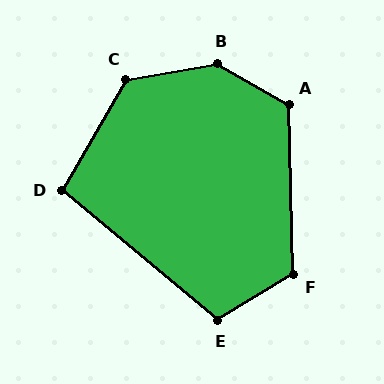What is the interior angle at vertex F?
Approximately 119 degrees (obtuse).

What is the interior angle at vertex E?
Approximately 109 degrees (obtuse).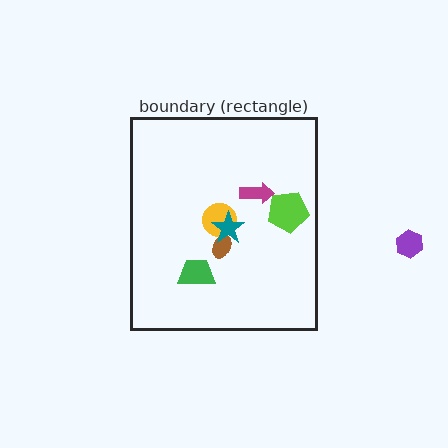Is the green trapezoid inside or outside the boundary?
Inside.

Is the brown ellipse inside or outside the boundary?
Inside.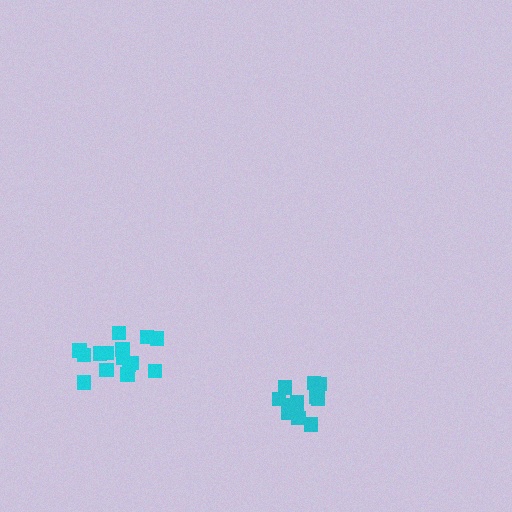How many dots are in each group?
Group 1: 15 dots, Group 2: 13 dots (28 total).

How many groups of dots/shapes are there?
There are 2 groups.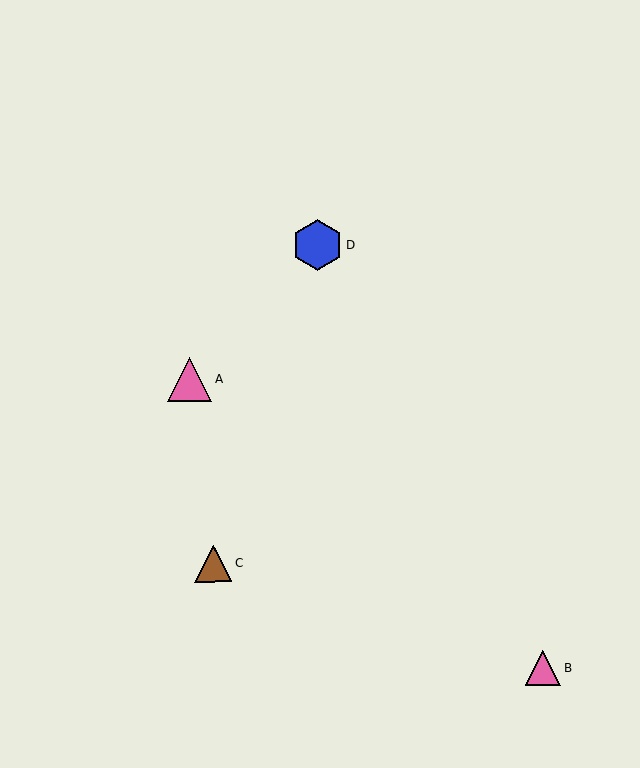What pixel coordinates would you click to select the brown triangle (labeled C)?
Click at (213, 564) to select the brown triangle C.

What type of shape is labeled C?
Shape C is a brown triangle.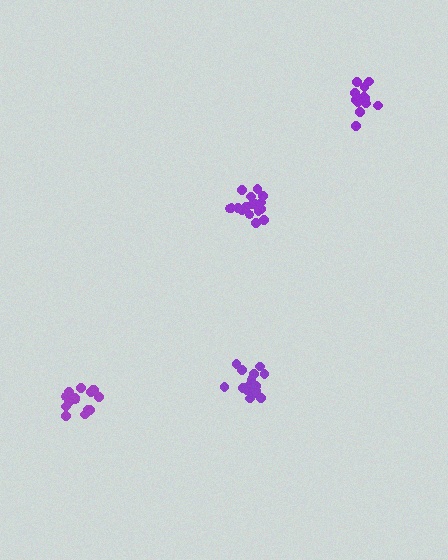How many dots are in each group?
Group 1: 15 dots, Group 2: 15 dots, Group 3: 18 dots, Group 4: 15 dots (63 total).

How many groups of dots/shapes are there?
There are 4 groups.